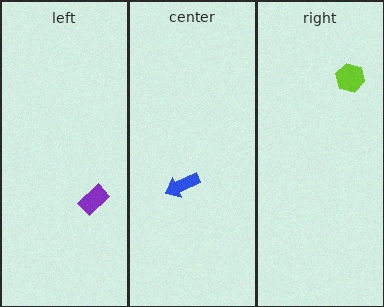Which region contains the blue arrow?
The center region.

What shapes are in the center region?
The blue arrow.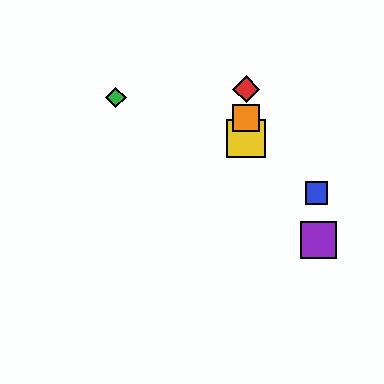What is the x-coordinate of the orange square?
The orange square is at x≈246.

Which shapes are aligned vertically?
The red diamond, the yellow square, the orange square are aligned vertically.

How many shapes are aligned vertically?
3 shapes (the red diamond, the yellow square, the orange square) are aligned vertically.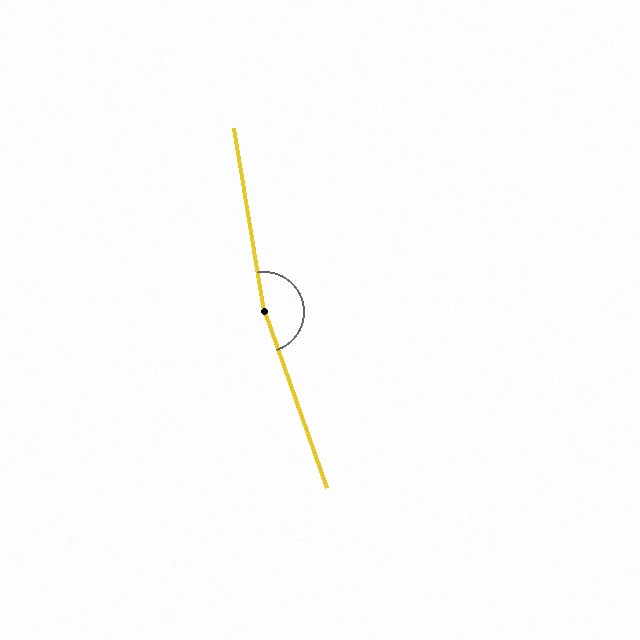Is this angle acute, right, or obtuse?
It is obtuse.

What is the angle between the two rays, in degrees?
Approximately 170 degrees.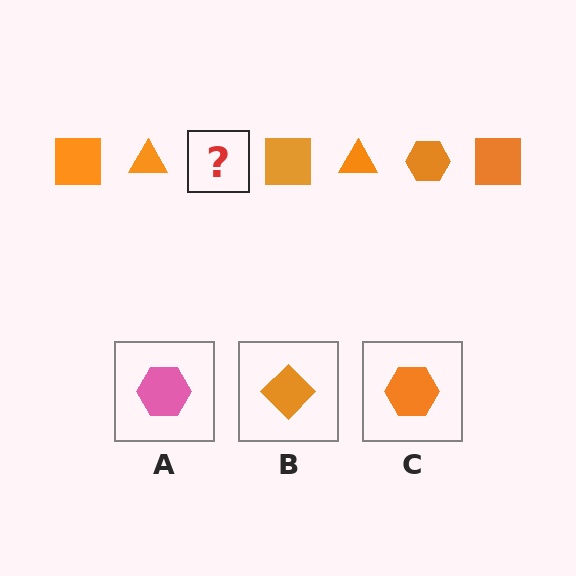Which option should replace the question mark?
Option C.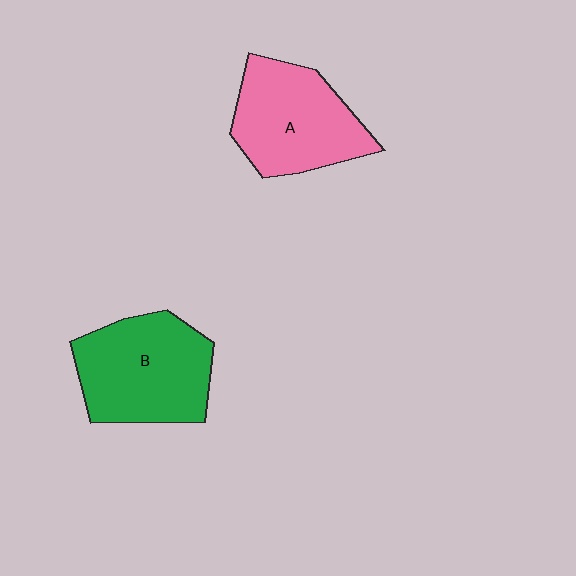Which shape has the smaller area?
Shape A (pink).